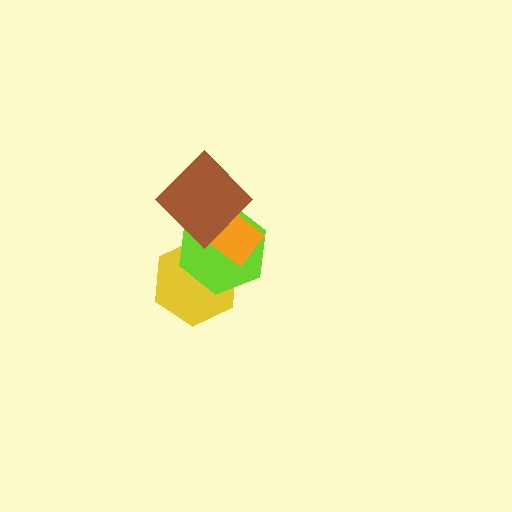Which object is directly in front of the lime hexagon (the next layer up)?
The orange rectangle is directly in front of the lime hexagon.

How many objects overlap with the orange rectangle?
3 objects overlap with the orange rectangle.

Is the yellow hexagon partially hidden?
Yes, it is partially covered by another shape.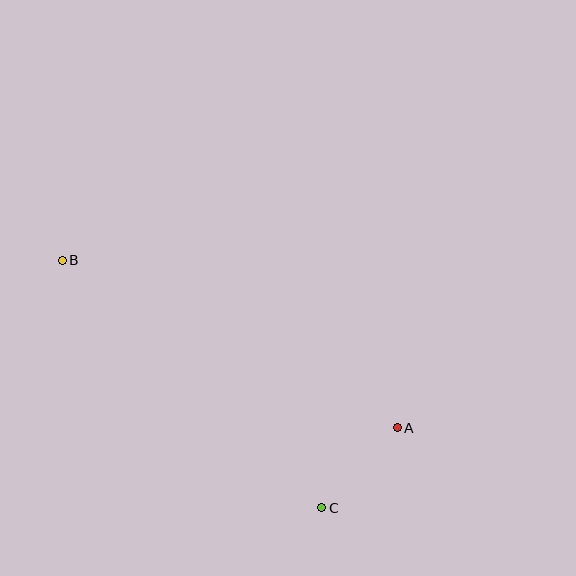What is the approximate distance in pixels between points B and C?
The distance between B and C is approximately 358 pixels.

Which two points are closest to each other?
Points A and C are closest to each other.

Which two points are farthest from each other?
Points A and B are farthest from each other.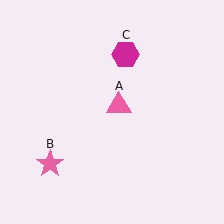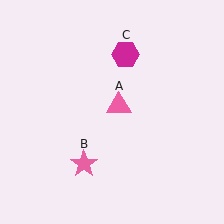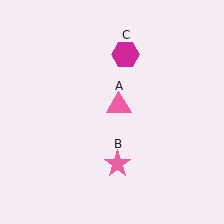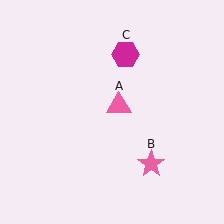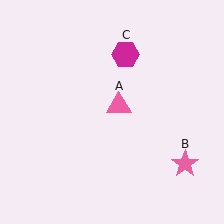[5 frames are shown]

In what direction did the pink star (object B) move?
The pink star (object B) moved right.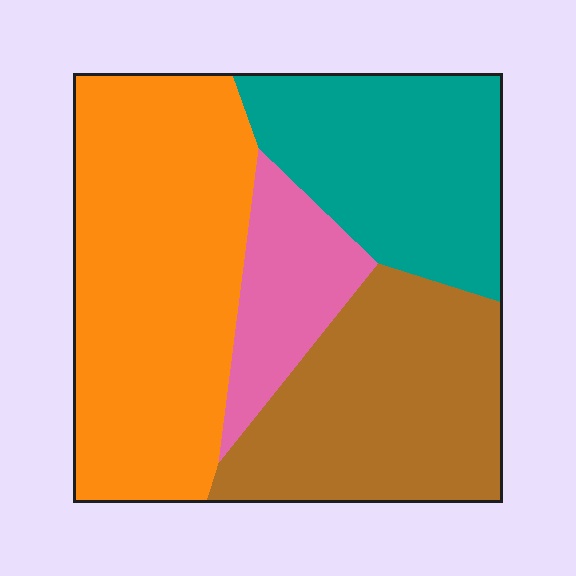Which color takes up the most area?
Orange, at roughly 40%.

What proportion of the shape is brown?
Brown covers roughly 25% of the shape.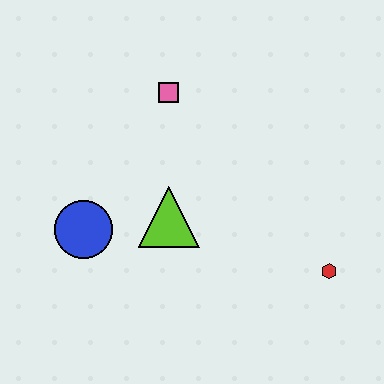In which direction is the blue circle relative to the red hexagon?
The blue circle is to the left of the red hexagon.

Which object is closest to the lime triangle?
The blue circle is closest to the lime triangle.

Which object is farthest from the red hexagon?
The blue circle is farthest from the red hexagon.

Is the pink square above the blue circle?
Yes